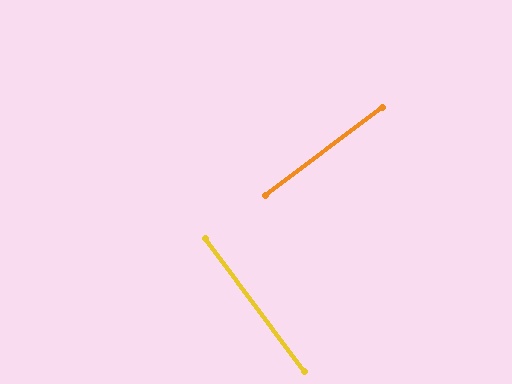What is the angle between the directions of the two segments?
Approximately 90 degrees.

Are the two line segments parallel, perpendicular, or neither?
Perpendicular — they meet at approximately 90°.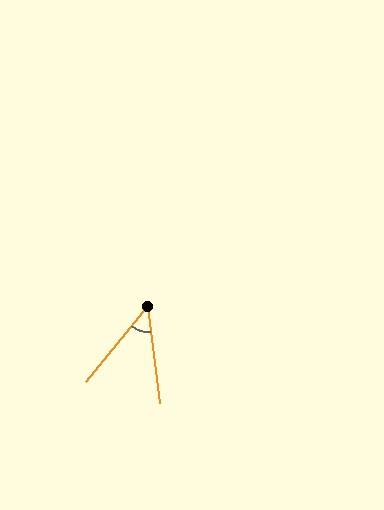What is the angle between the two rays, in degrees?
Approximately 46 degrees.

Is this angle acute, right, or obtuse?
It is acute.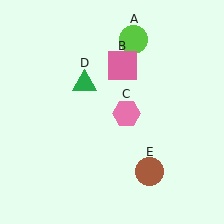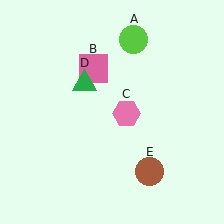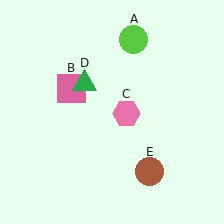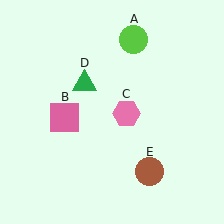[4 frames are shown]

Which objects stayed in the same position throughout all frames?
Lime circle (object A) and pink hexagon (object C) and green triangle (object D) and brown circle (object E) remained stationary.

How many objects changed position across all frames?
1 object changed position: pink square (object B).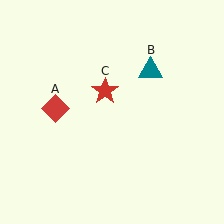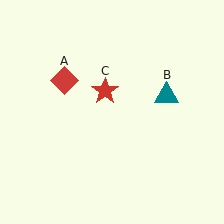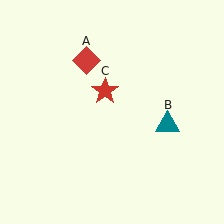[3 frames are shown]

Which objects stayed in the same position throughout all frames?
Red star (object C) remained stationary.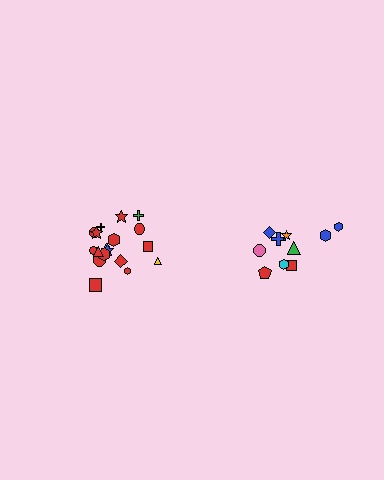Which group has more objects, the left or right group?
The left group.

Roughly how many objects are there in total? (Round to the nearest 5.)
Roughly 30 objects in total.